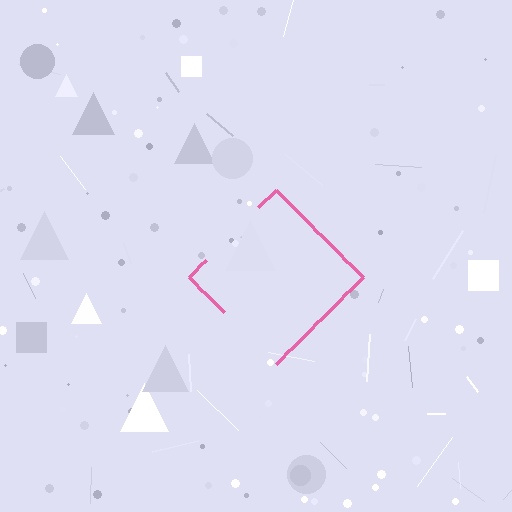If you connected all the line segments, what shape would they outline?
They would outline a diamond.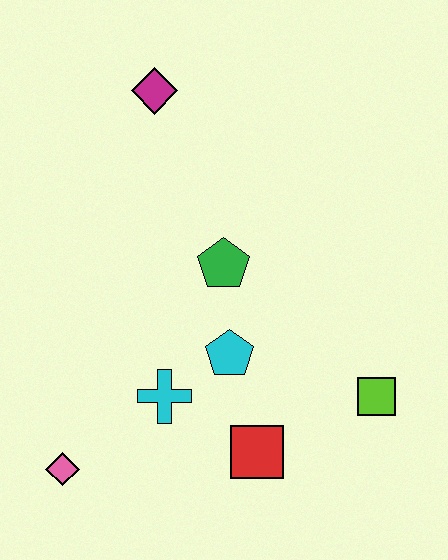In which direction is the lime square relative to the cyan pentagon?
The lime square is to the right of the cyan pentagon.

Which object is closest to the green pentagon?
The cyan pentagon is closest to the green pentagon.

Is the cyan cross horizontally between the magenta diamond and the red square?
Yes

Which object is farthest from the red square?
The magenta diamond is farthest from the red square.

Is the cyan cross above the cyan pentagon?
No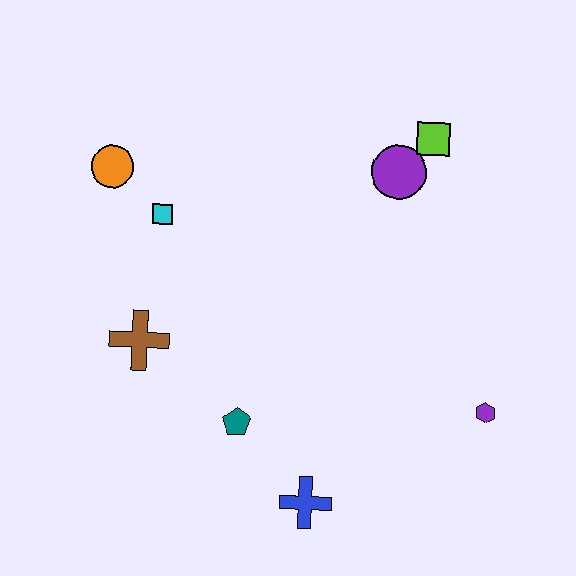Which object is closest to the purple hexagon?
The blue cross is closest to the purple hexagon.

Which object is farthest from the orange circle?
The purple hexagon is farthest from the orange circle.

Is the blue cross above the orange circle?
No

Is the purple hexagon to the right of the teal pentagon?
Yes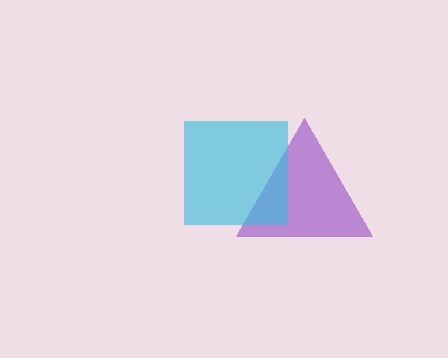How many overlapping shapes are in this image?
There are 2 overlapping shapes in the image.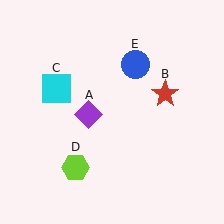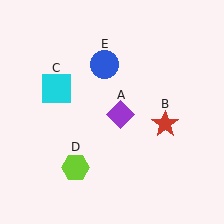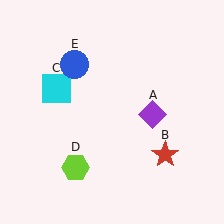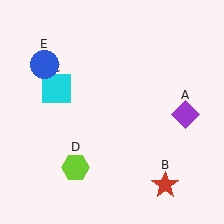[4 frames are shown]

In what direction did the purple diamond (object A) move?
The purple diamond (object A) moved right.